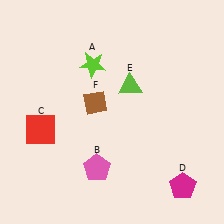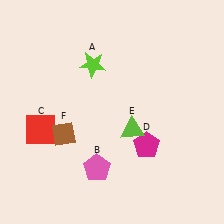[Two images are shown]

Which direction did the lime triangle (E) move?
The lime triangle (E) moved down.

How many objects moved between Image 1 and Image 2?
3 objects moved between the two images.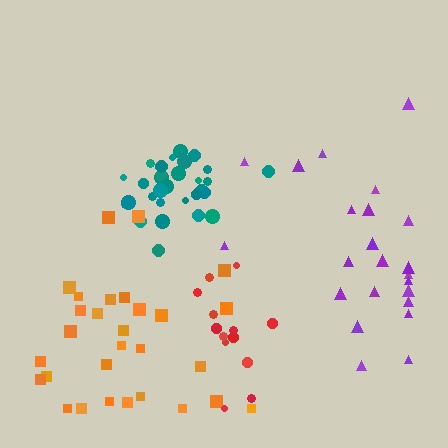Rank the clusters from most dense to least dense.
teal, red, orange, purple.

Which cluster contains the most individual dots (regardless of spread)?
Teal (30).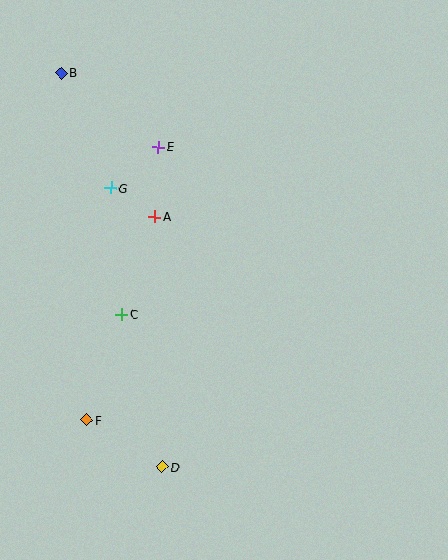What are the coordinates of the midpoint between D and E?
The midpoint between D and E is at (160, 307).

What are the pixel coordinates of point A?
Point A is at (155, 217).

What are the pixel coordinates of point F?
Point F is at (87, 420).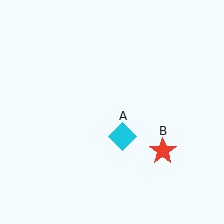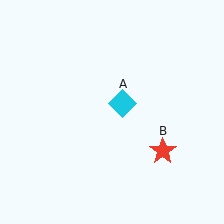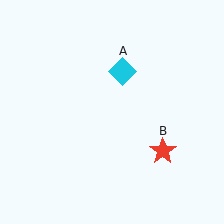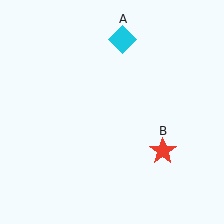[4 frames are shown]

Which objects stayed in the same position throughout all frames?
Red star (object B) remained stationary.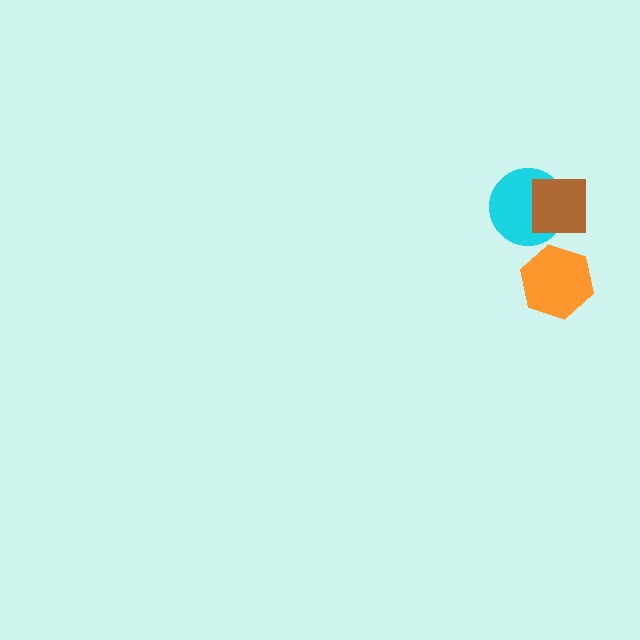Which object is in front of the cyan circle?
The brown square is in front of the cyan circle.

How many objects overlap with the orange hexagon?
0 objects overlap with the orange hexagon.